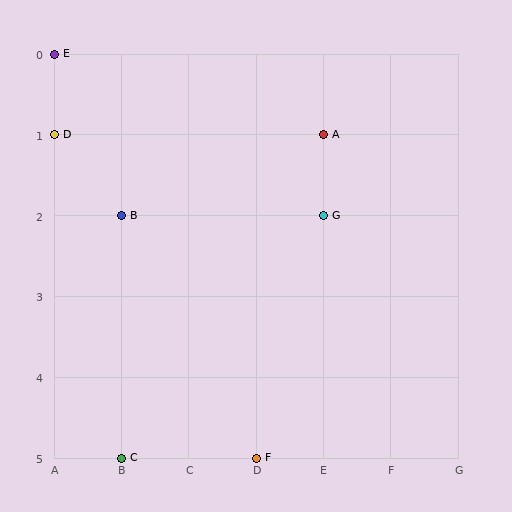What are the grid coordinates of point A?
Point A is at grid coordinates (E, 1).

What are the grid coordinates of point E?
Point E is at grid coordinates (A, 0).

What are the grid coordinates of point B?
Point B is at grid coordinates (B, 2).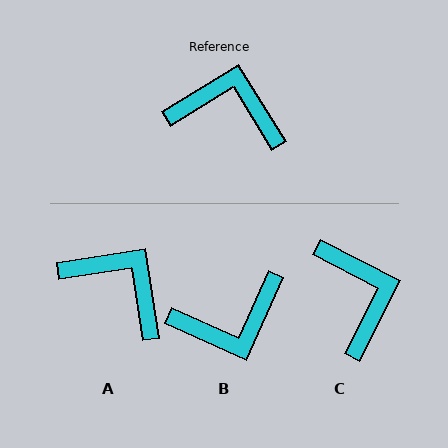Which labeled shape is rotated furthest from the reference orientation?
B, about 146 degrees away.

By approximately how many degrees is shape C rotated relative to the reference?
Approximately 59 degrees clockwise.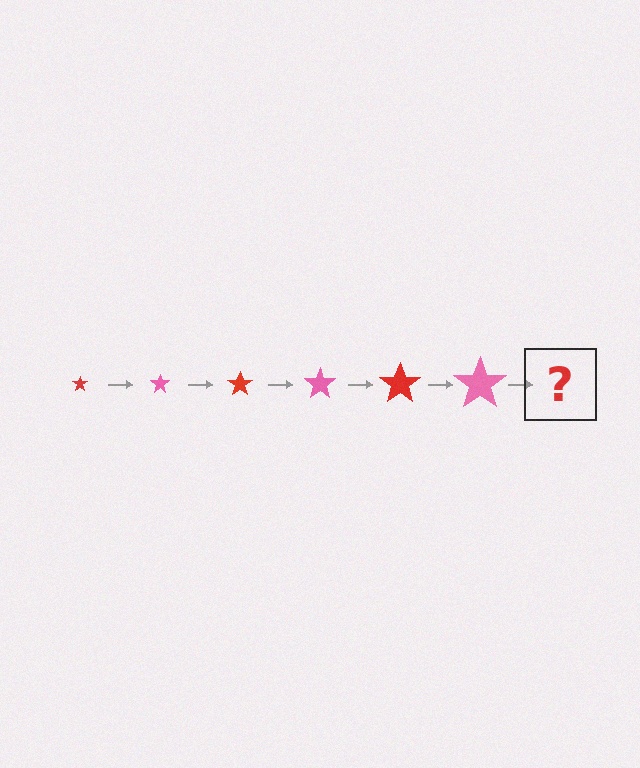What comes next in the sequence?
The next element should be a red star, larger than the previous one.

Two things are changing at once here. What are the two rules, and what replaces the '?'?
The two rules are that the star grows larger each step and the color cycles through red and pink. The '?' should be a red star, larger than the previous one.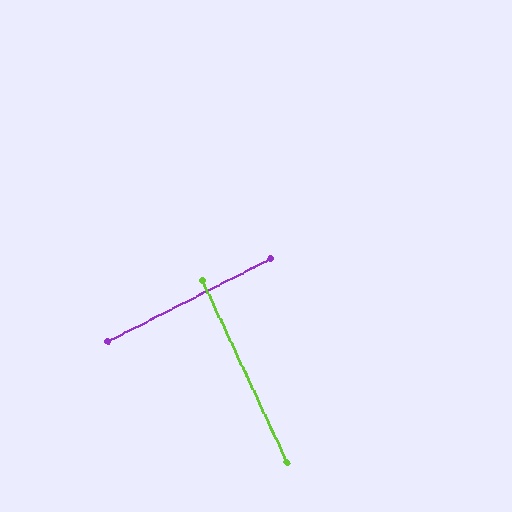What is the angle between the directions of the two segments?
Approximately 88 degrees.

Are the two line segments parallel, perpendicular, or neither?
Perpendicular — they meet at approximately 88°.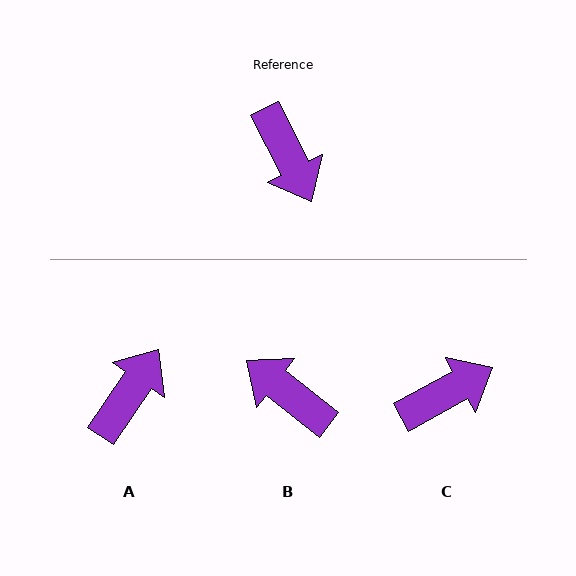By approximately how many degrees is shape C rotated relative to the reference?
Approximately 92 degrees counter-clockwise.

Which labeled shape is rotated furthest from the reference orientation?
B, about 154 degrees away.